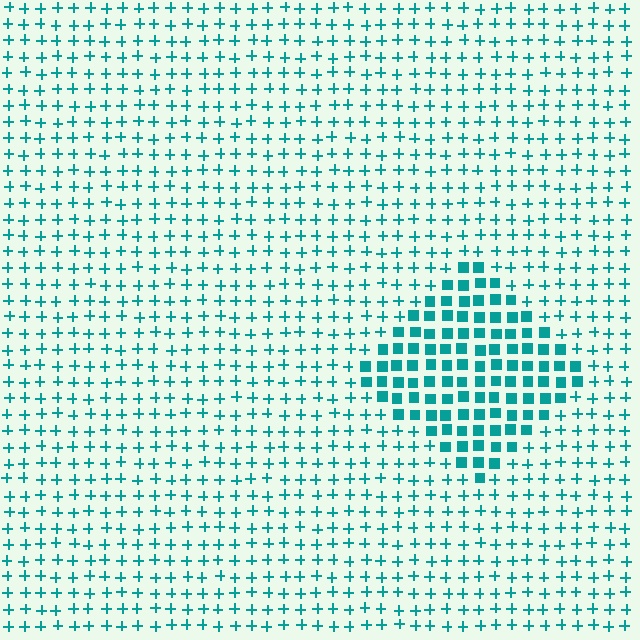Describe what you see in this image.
The image is filled with small teal elements arranged in a uniform grid. A diamond-shaped region contains squares, while the surrounding area contains plus signs. The boundary is defined purely by the change in element shape.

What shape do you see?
I see a diamond.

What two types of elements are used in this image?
The image uses squares inside the diamond region and plus signs outside it.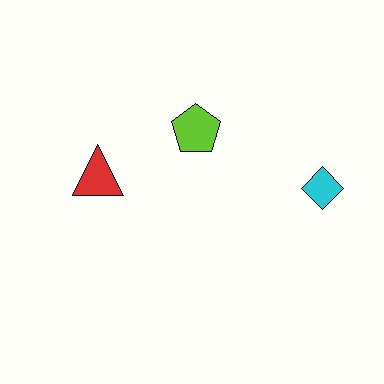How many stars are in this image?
There are no stars.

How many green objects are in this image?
There are no green objects.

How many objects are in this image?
There are 3 objects.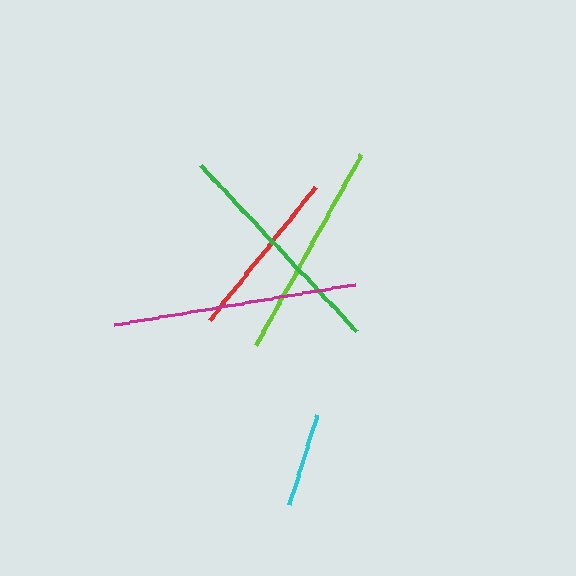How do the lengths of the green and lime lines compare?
The green and lime lines are approximately the same length.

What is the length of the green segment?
The green segment is approximately 227 pixels long.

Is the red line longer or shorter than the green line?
The green line is longer than the red line.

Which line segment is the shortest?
The cyan line is the shortest at approximately 95 pixels.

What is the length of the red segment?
The red segment is approximately 169 pixels long.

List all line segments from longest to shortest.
From longest to shortest: magenta, green, lime, red, cyan.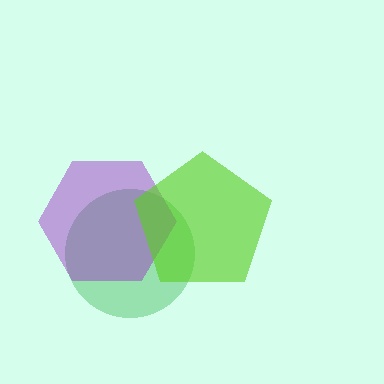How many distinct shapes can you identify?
There are 3 distinct shapes: a green circle, a purple hexagon, a lime pentagon.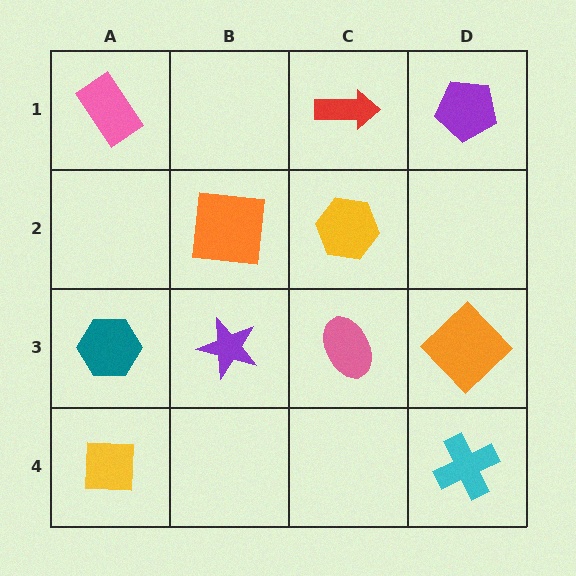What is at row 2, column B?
An orange square.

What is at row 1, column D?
A purple pentagon.